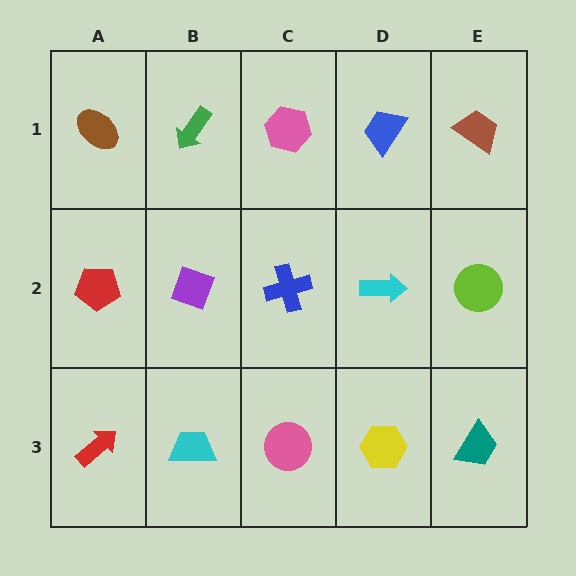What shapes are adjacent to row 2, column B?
A green arrow (row 1, column B), a cyan trapezoid (row 3, column B), a red pentagon (row 2, column A), a blue cross (row 2, column C).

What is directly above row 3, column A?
A red pentagon.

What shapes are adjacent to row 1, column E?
A lime circle (row 2, column E), a blue trapezoid (row 1, column D).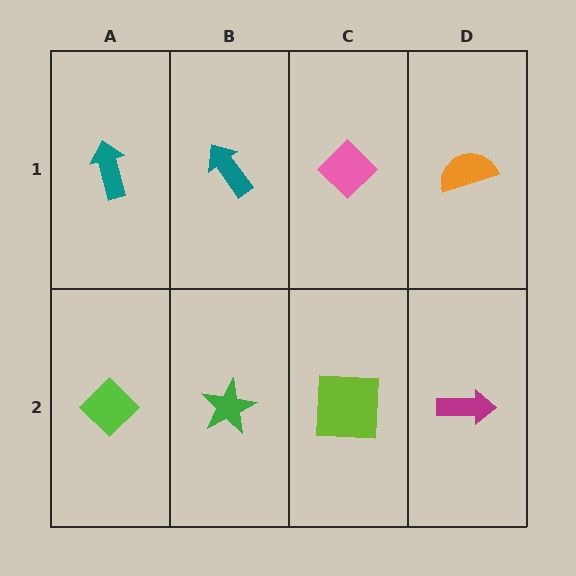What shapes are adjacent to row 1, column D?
A magenta arrow (row 2, column D), a pink diamond (row 1, column C).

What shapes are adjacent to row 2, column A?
A teal arrow (row 1, column A), a green star (row 2, column B).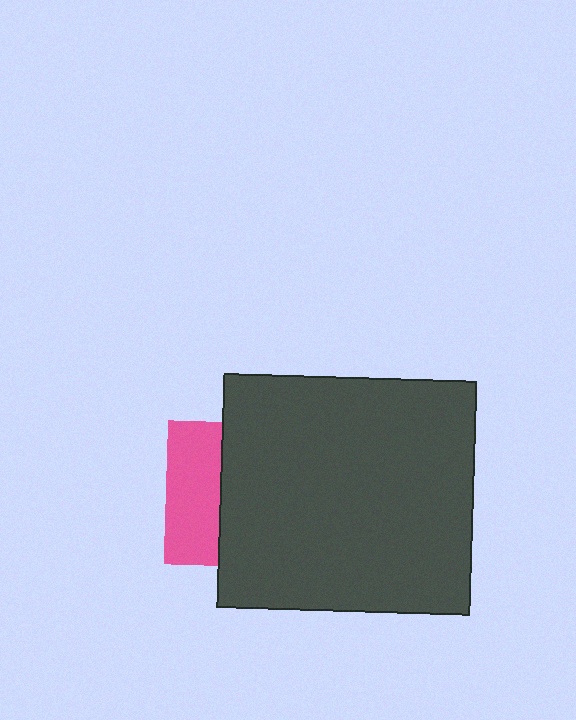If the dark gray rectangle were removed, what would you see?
You would see the complete pink square.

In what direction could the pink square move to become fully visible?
The pink square could move left. That would shift it out from behind the dark gray rectangle entirely.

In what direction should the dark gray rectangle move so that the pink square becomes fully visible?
The dark gray rectangle should move right. That is the shortest direction to clear the overlap and leave the pink square fully visible.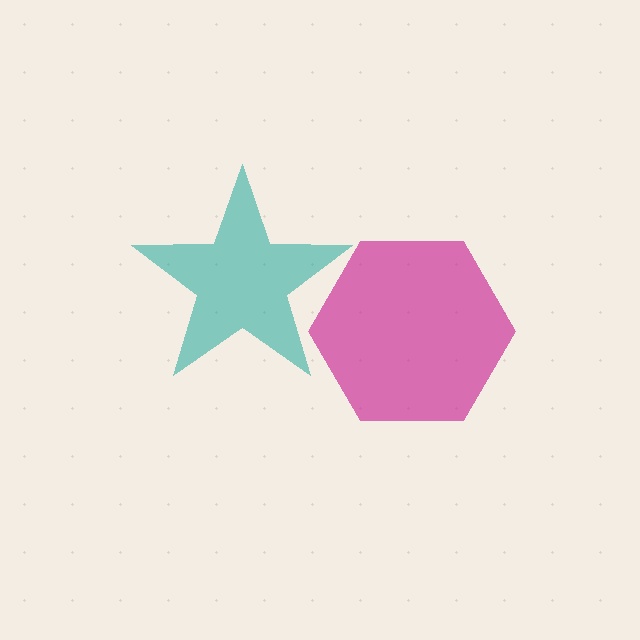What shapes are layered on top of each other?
The layered shapes are: a magenta hexagon, a teal star.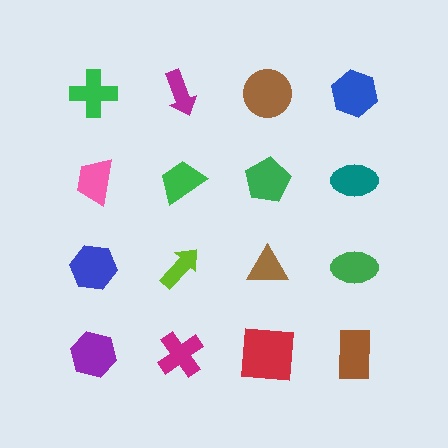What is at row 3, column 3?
A brown triangle.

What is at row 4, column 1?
A purple hexagon.